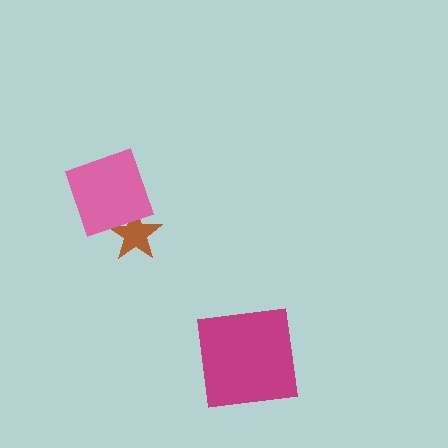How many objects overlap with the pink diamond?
1 object overlaps with the pink diamond.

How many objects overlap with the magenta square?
0 objects overlap with the magenta square.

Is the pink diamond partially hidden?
No, no other shape covers it.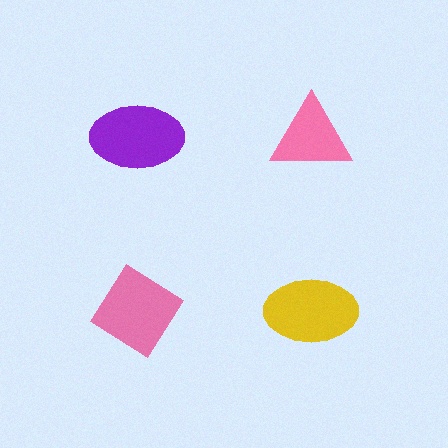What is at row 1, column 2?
A pink triangle.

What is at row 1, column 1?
A purple ellipse.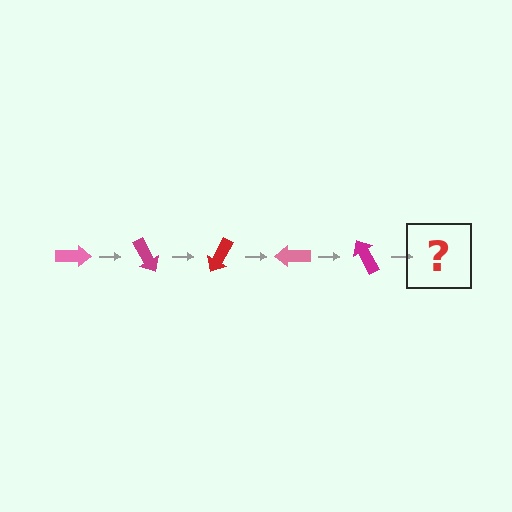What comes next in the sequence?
The next element should be a red arrow, rotated 300 degrees from the start.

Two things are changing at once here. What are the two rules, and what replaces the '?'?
The two rules are that it rotates 60 degrees each step and the color cycles through pink, magenta, and red. The '?' should be a red arrow, rotated 300 degrees from the start.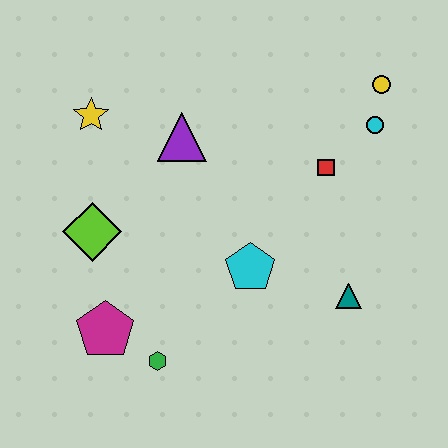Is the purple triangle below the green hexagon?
No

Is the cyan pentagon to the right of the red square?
No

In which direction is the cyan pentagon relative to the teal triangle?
The cyan pentagon is to the left of the teal triangle.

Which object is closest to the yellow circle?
The cyan circle is closest to the yellow circle.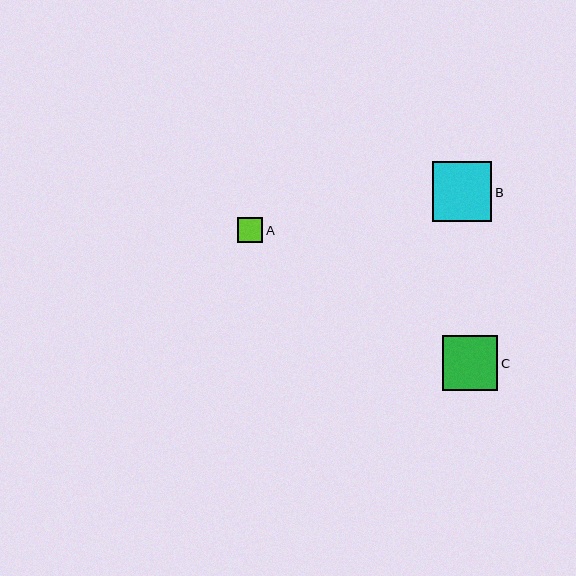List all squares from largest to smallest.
From largest to smallest: B, C, A.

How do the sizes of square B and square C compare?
Square B and square C are approximately the same size.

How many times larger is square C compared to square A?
Square C is approximately 2.2 times the size of square A.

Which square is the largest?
Square B is the largest with a size of approximately 59 pixels.